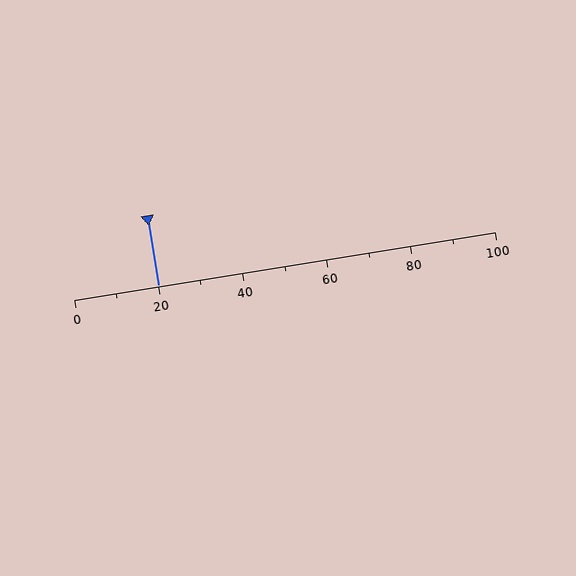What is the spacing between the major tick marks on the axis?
The major ticks are spaced 20 apart.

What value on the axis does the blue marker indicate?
The marker indicates approximately 20.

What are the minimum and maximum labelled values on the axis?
The axis runs from 0 to 100.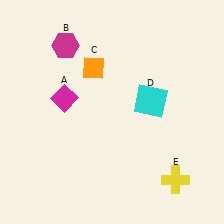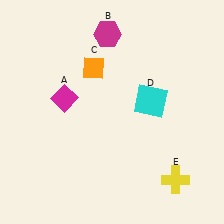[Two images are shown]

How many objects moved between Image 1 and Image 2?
1 object moved between the two images.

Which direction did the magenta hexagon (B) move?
The magenta hexagon (B) moved right.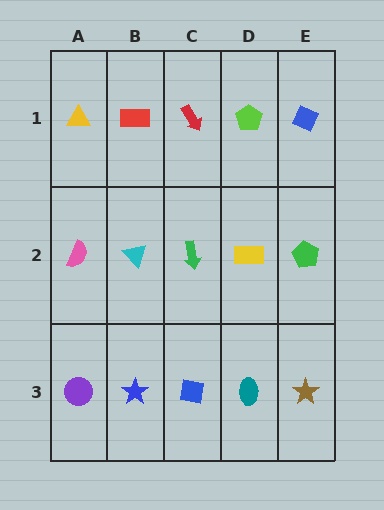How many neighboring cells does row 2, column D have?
4.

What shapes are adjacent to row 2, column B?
A red rectangle (row 1, column B), a blue star (row 3, column B), a pink semicircle (row 2, column A), a green arrow (row 2, column C).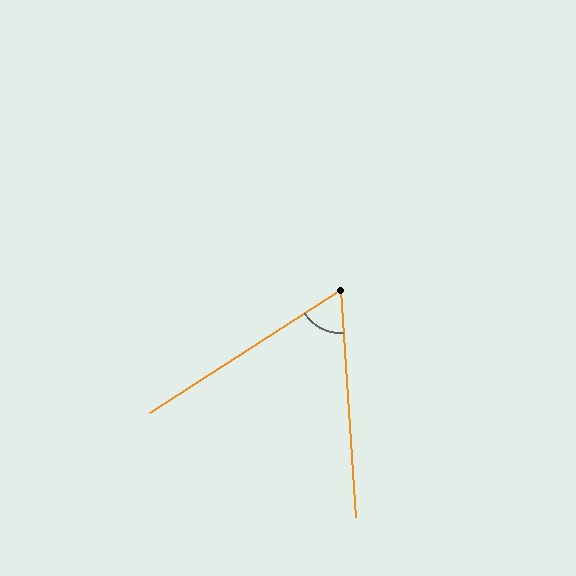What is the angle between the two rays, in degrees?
Approximately 61 degrees.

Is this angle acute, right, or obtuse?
It is acute.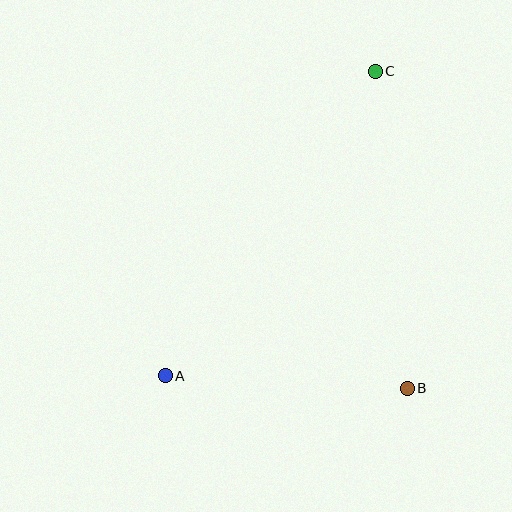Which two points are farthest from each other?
Points A and C are farthest from each other.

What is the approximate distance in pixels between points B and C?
The distance between B and C is approximately 319 pixels.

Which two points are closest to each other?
Points A and B are closest to each other.